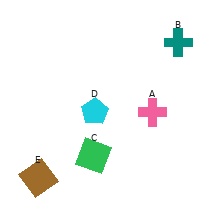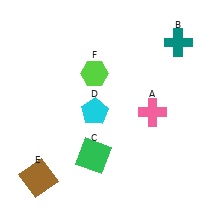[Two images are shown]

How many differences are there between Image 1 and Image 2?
There is 1 difference between the two images.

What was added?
A lime hexagon (F) was added in Image 2.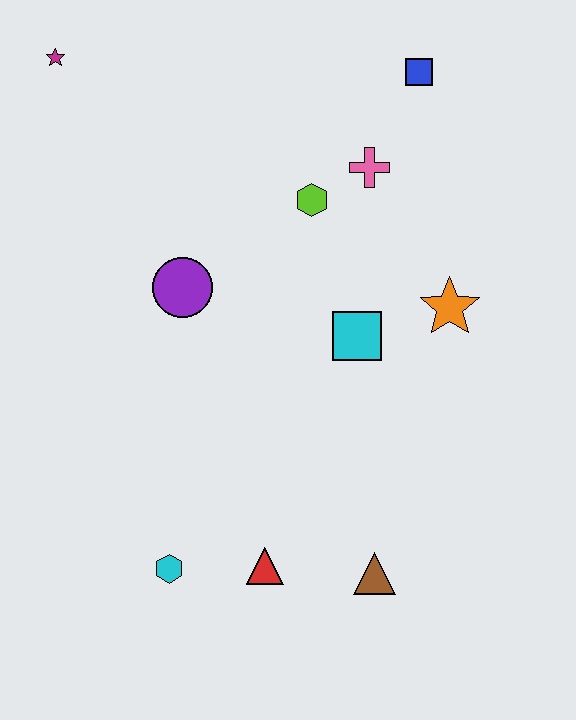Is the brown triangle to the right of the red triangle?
Yes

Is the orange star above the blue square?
No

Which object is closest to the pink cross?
The lime hexagon is closest to the pink cross.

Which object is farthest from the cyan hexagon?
The blue square is farthest from the cyan hexagon.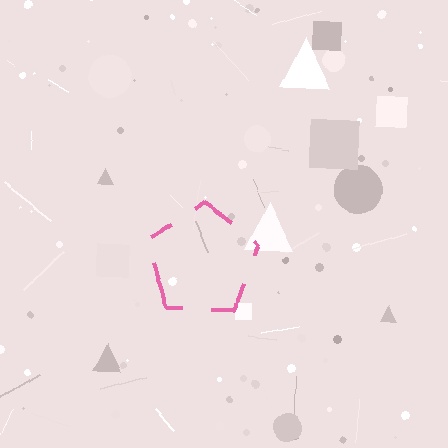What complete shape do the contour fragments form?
The contour fragments form a pentagon.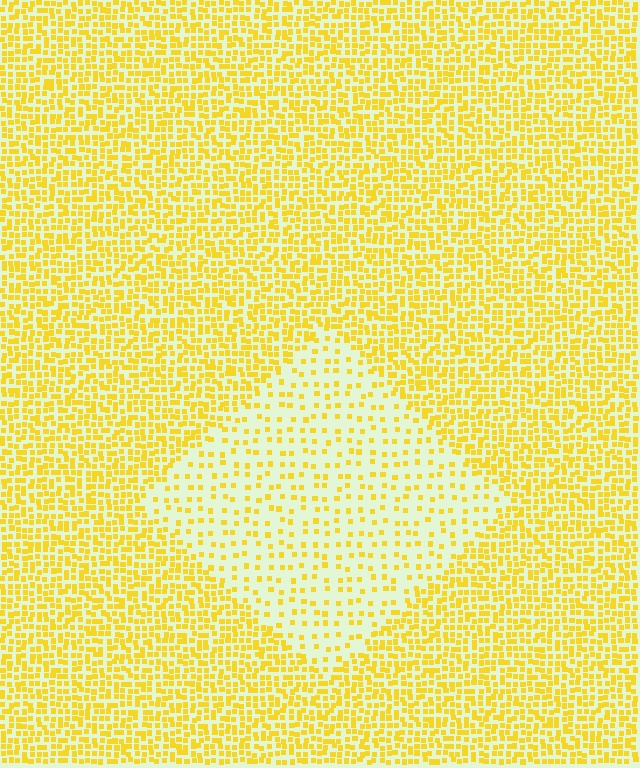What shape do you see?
I see a diamond.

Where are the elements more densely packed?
The elements are more densely packed outside the diamond boundary.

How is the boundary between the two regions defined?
The boundary is defined by a change in element density (approximately 2.7x ratio). All elements are the same color, size, and shape.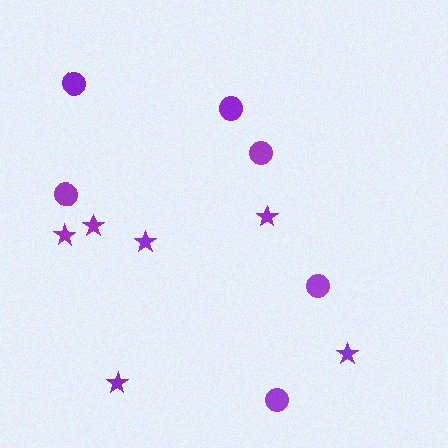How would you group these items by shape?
There are 2 groups: one group of stars (6) and one group of circles (6).